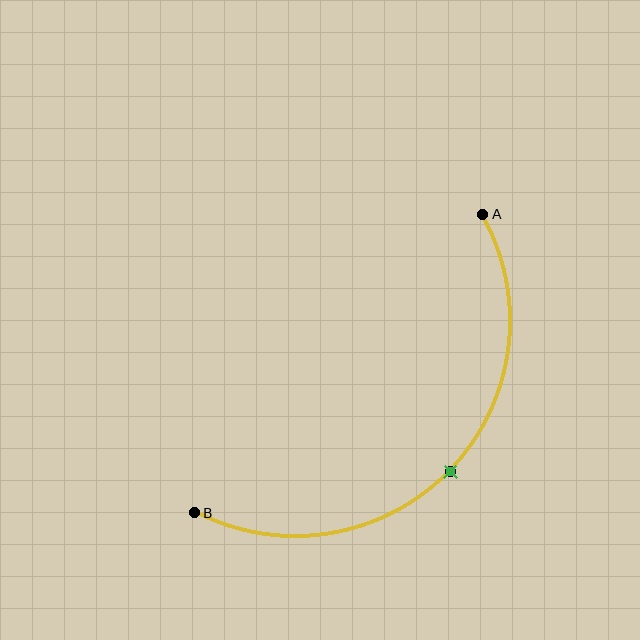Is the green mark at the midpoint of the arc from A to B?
Yes. The green mark lies on the arc at equal arc-length from both A and B — it is the arc midpoint.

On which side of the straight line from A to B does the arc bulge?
The arc bulges below and to the right of the straight line connecting A and B.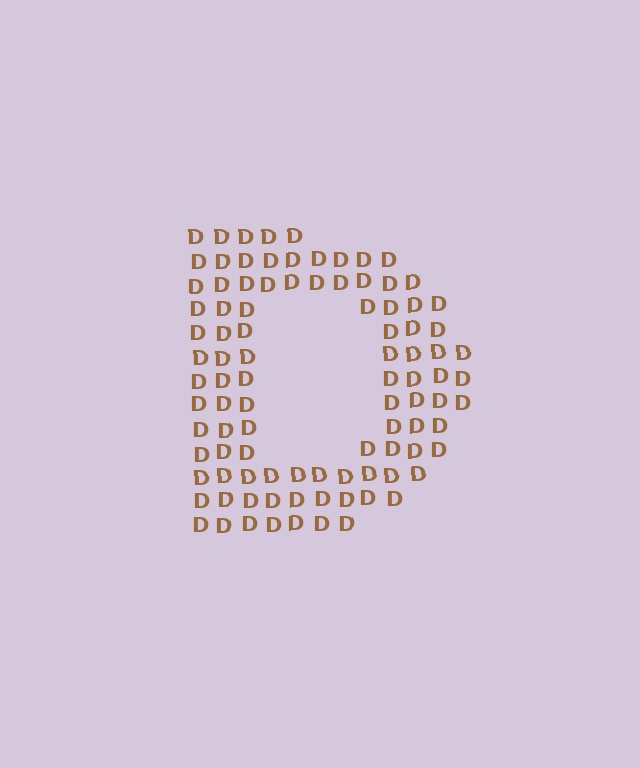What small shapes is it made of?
It is made of small letter D's.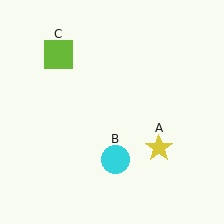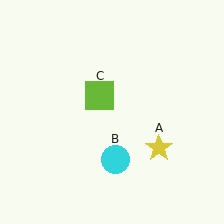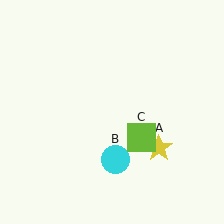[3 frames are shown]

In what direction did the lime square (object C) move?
The lime square (object C) moved down and to the right.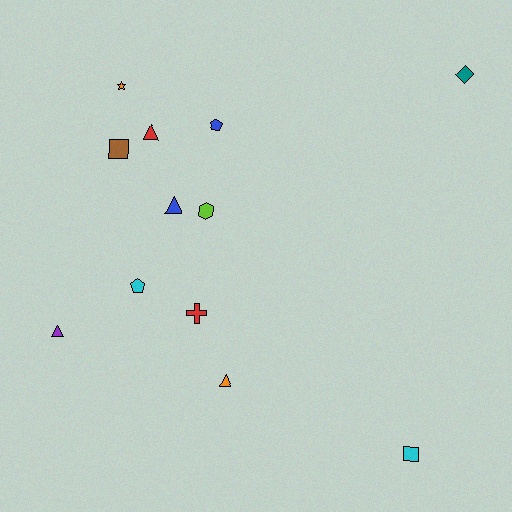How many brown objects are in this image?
There is 1 brown object.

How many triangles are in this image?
There are 4 triangles.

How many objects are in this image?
There are 12 objects.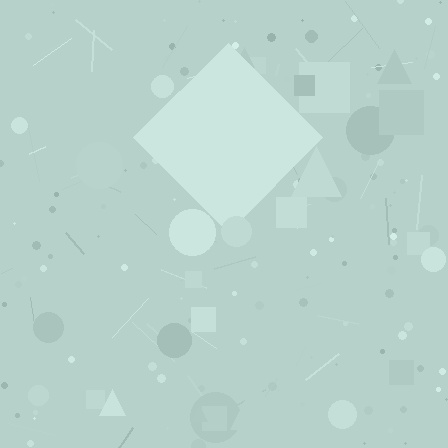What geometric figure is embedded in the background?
A diamond is embedded in the background.